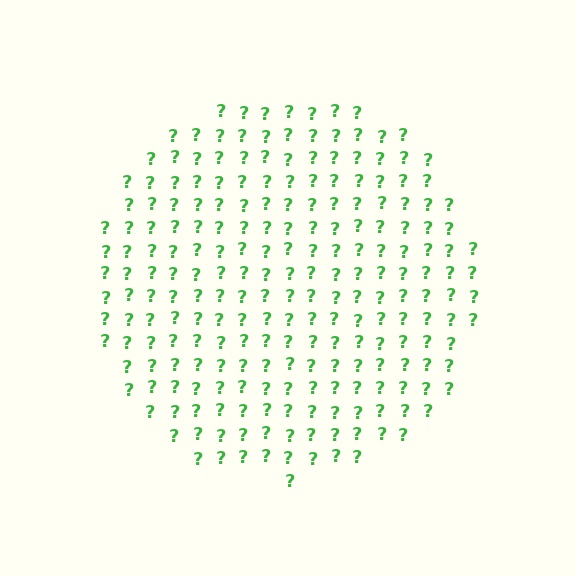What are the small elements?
The small elements are question marks.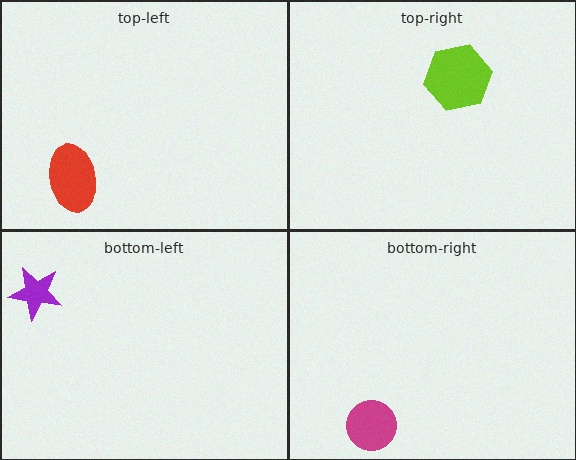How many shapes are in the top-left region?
1.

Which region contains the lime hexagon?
The top-right region.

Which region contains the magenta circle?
The bottom-right region.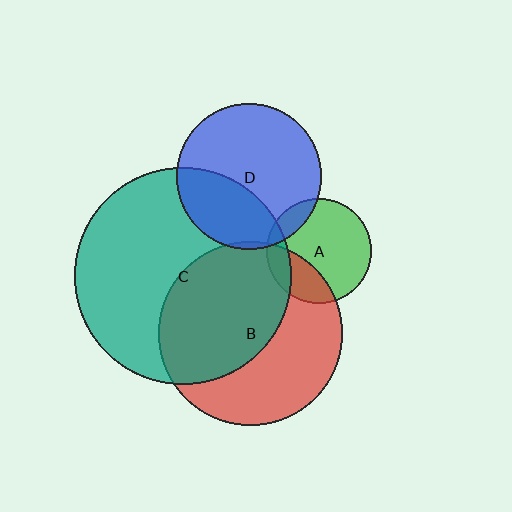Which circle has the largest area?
Circle C (teal).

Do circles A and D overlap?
Yes.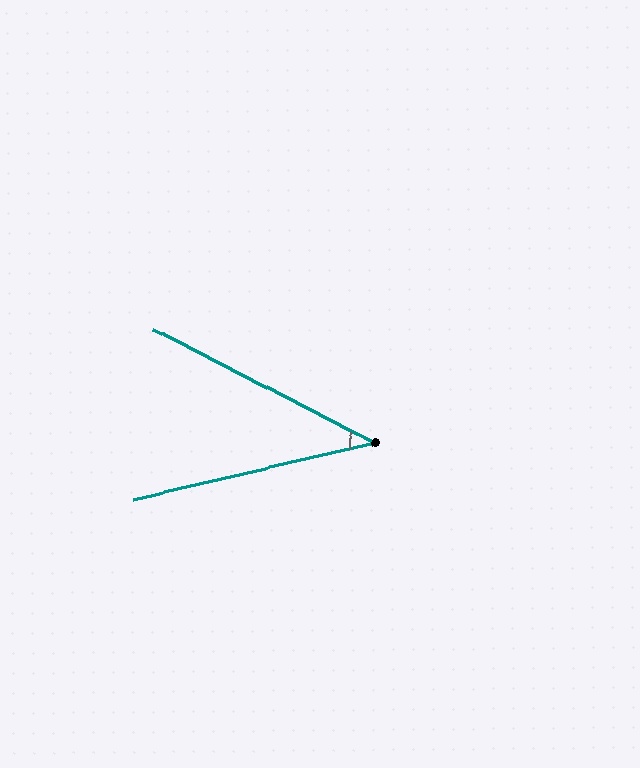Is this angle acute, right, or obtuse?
It is acute.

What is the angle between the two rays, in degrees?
Approximately 40 degrees.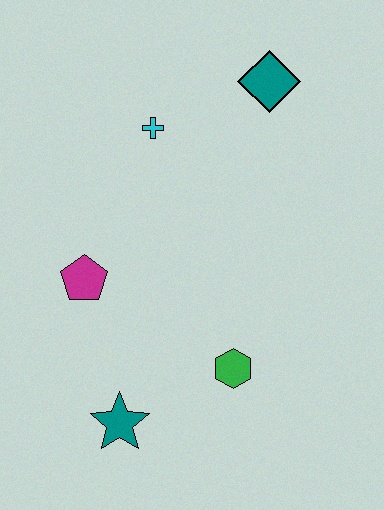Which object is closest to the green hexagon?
The teal star is closest to the green hexagon.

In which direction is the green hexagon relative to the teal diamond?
The green hexagon is below the teal diamond.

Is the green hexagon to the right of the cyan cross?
Yes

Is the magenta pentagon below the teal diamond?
Yes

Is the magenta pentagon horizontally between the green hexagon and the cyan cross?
No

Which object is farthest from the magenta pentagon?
The teal diamond is farthest from the magenta pentagon.